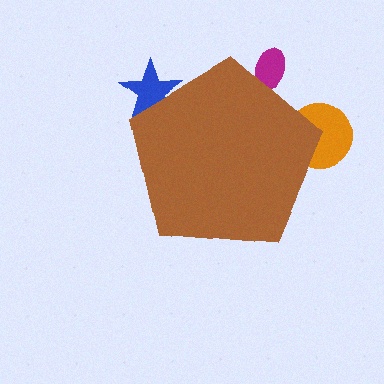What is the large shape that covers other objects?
A brown pentagon.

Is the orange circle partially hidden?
Yes, the orange circle is partially hidden behind the brown pentagon.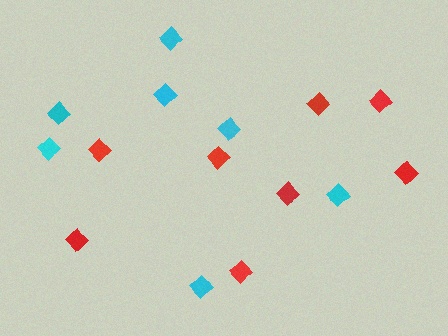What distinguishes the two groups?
There are 2 groups: one group of cyan diamonds (7) and one group of red diamonds (8).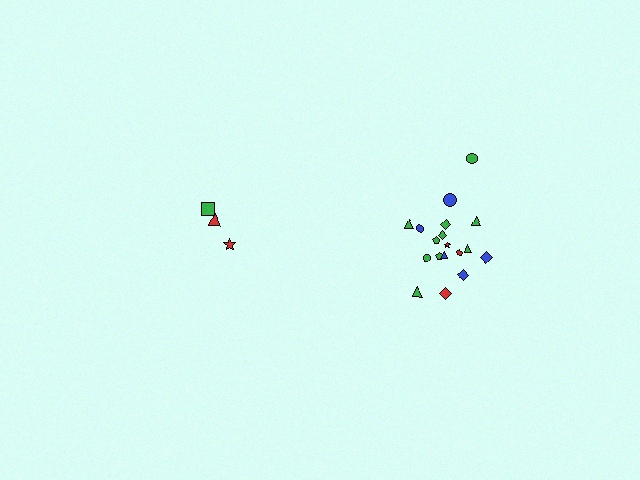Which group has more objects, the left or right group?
The right group.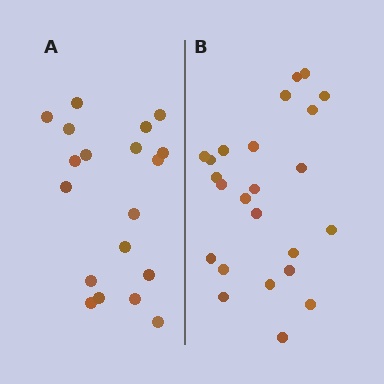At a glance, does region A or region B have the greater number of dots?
Region B (the right region) has more dots.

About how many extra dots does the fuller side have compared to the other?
Region B has about 5 more dots than region A.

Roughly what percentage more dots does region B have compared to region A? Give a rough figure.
About 25% more.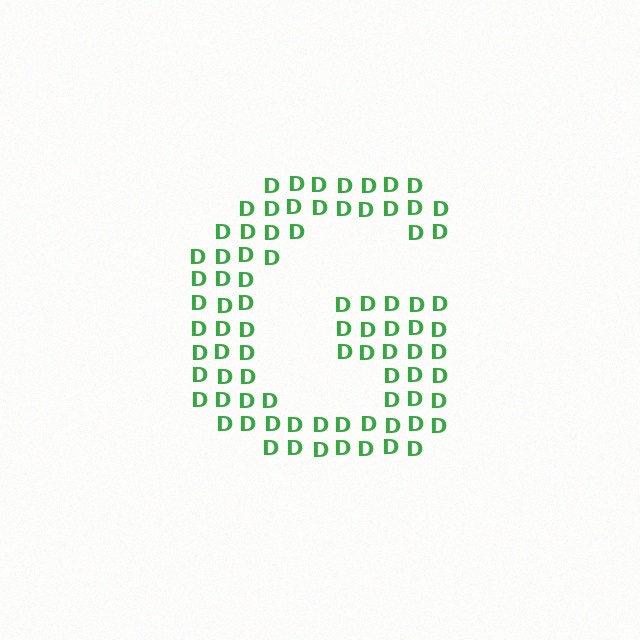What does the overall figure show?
The overall figure shows the letter G.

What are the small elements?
The small elements are letter D's.